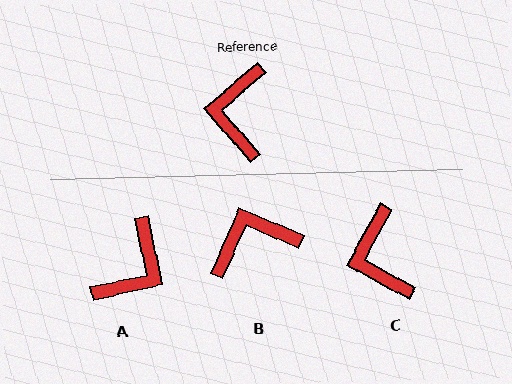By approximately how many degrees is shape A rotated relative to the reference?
Approximately 151 degrees counter-clockwise.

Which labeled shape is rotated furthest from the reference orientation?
A, about 151 degrees away.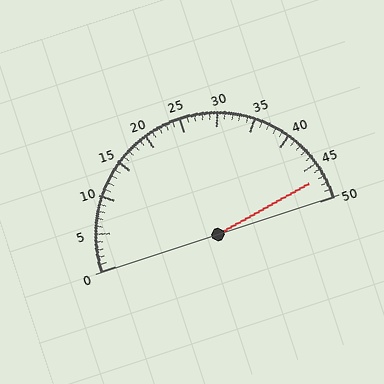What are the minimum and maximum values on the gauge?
The gauge ranges from 0 to 50.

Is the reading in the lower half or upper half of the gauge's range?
The reading is in the upper half of the range (0 to 50).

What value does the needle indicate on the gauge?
The needle indicates approximately 47.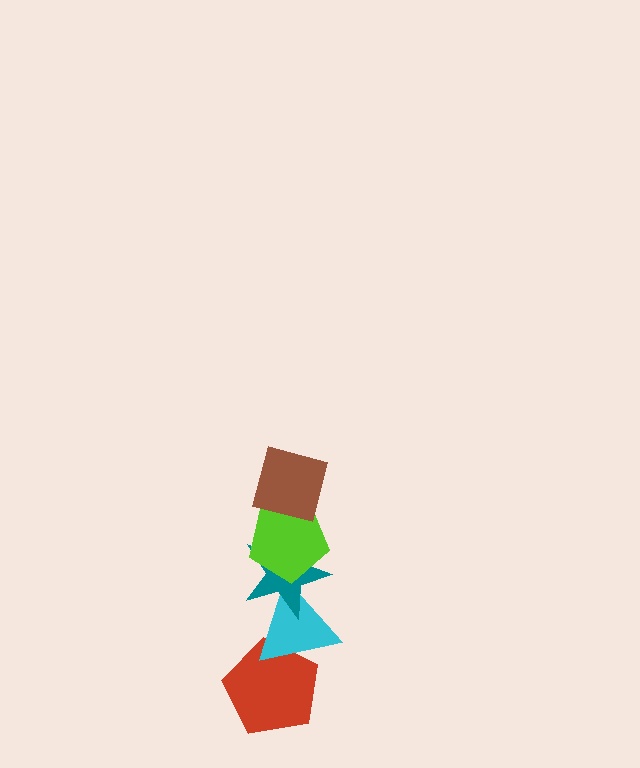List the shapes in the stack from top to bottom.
From top to bottom: the brown square, the lime pentagon, the teal star, the cyan triangle, the red pentagon.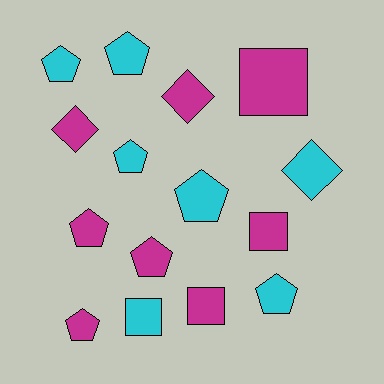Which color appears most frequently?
Magenta, with 8 objects.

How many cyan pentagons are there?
There are 5 cyan pentagons.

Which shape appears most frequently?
Pentagon, with 8 objects.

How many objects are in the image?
There are 15 objects.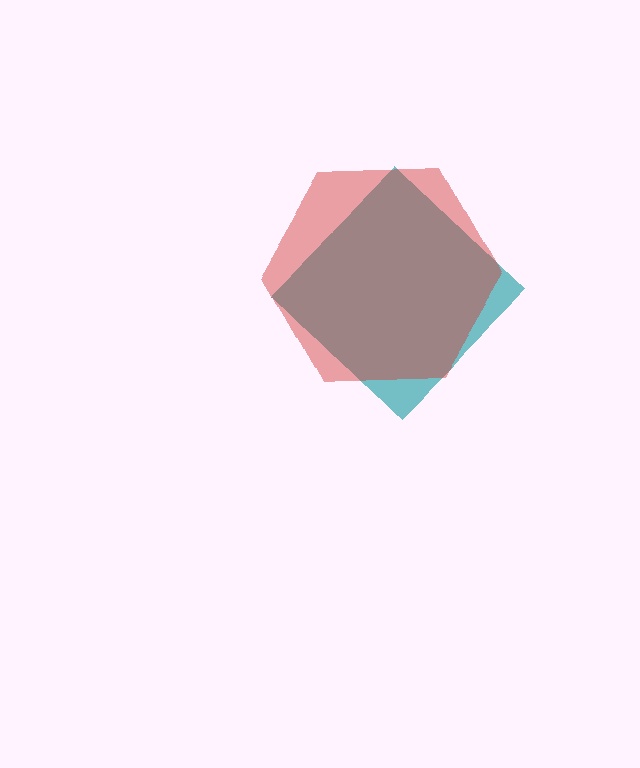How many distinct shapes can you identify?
There are 2 distinct shapes: a teal diamond, a red hexagon.